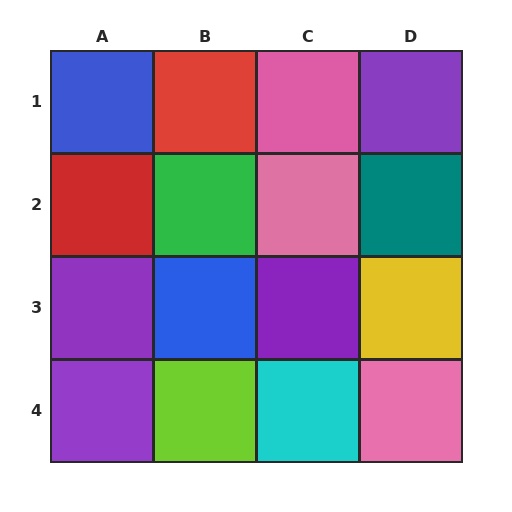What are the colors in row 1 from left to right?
Blue, red, pink, purple.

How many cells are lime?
1 cell is lime.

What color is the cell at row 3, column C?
Purple.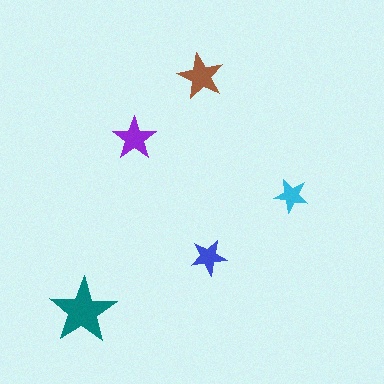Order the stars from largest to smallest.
the teal one, the brown one, the purple one, the blue one, the cyan one.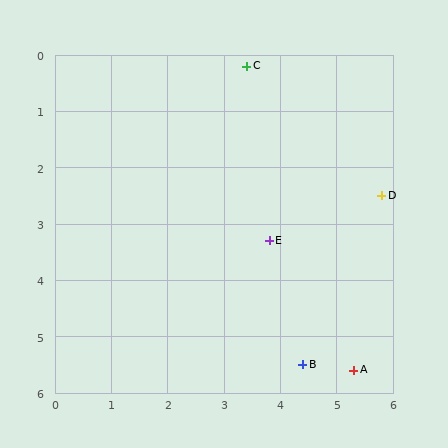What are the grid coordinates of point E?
Point E is at approximately (3.8, 3.3).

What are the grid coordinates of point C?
Point C is at approximately (3.4, 0.2).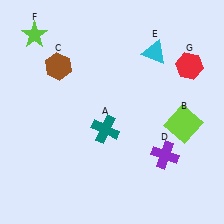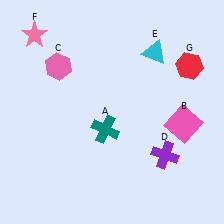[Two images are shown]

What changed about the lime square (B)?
In Image 1, B is lime. In Image 2, it changed to pink.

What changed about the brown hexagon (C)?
In Image 1, C is brown. In Image 2, it changed to pink.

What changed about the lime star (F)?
In Image 1, F is lime. In Image 2, it changed to pink.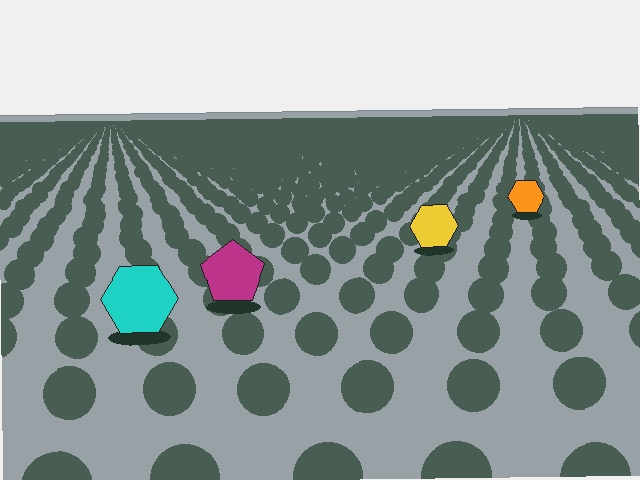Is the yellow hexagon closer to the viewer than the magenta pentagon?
No. The magenta pentagon is closer — you can tell from the texture gradient: the ground texture is coarser near it.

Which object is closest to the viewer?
The cyan hexagon is closest. The texture marks near it are larger and more spread out.